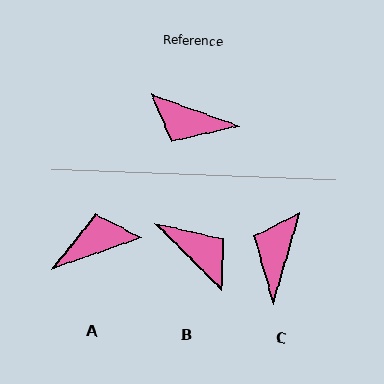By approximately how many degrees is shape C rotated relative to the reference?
Approximately 86 degrees clockwise.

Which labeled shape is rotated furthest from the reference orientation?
B, about 155 degrees away.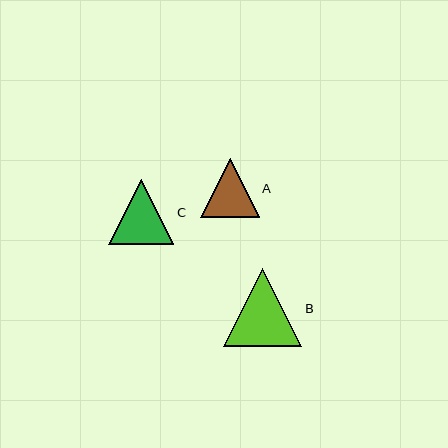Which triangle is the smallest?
Triangle A is the smallest with a size of approximately 59 pixels.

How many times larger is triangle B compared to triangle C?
Triangle B is approximately 1.2 times the size of triangle C.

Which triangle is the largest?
Triangle B is the largest with a size of approximately 78 pixels.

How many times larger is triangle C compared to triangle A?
Triangle C is approximately 1.1 times the size of triangle A.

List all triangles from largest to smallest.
From largest to smallest: B, C, A.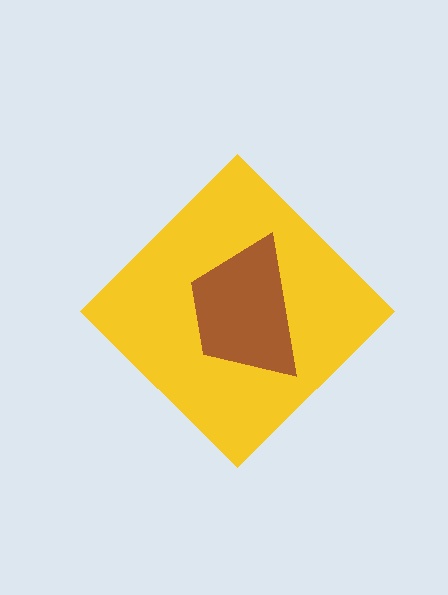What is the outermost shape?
The yellow diamond.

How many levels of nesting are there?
2.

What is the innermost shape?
The brown trapezoid.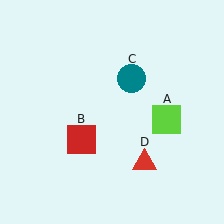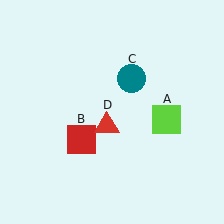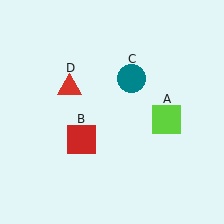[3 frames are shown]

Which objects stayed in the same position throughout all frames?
Lime square (object A) and red square (object B) and teal circle (object C) remained stationary.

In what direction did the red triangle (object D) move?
The red triangle (object D) moved up and to the left.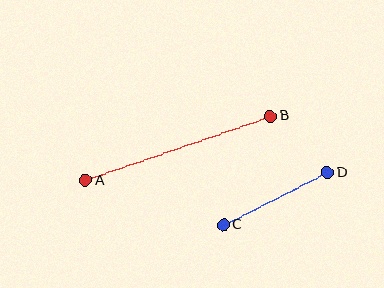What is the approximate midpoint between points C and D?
The midpoint is at approximately (275, 199) pixels.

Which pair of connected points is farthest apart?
Points A and B are farthest apart.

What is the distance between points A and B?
The distance is approximately 196 pixels.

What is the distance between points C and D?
The distance is approximately 116 pixels.